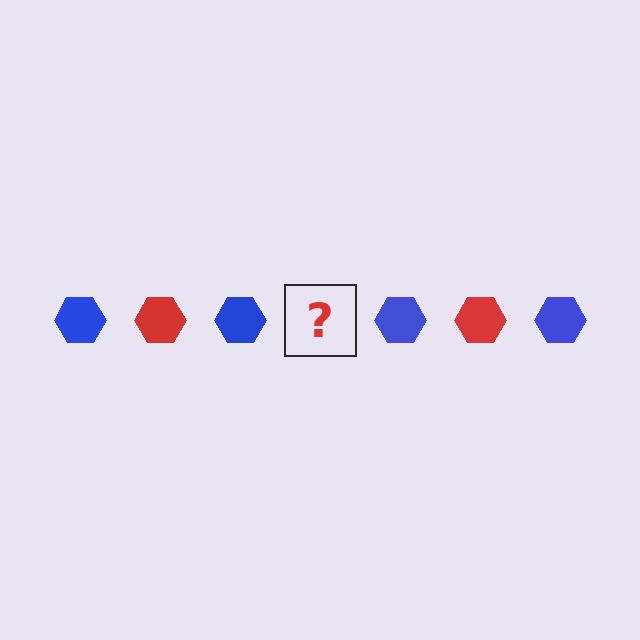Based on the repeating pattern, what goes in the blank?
The blank should be a red hexagon.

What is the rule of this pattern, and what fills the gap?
The rule is that the pattern cycles through blue, red hexagons. The gap should be filled with a red hexagon.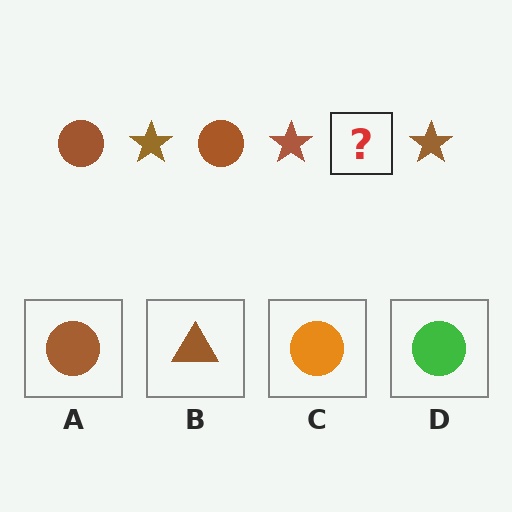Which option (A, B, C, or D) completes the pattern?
A.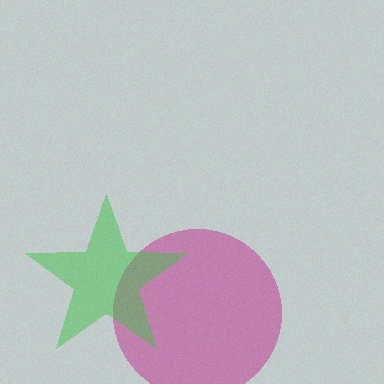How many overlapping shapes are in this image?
There are 2 overlapping shapes in the image.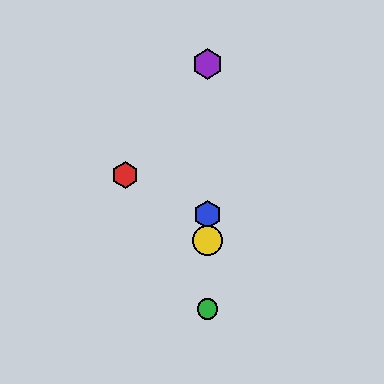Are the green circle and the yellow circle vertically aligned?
Yes, both are at x≈208.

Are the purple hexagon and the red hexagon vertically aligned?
No, the purple hexagon is at x≈208 and the red hexagon is at x≈125.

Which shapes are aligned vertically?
The blue hexagon, the green circle, the yellow circle, the purple hexagon are aligned vertically.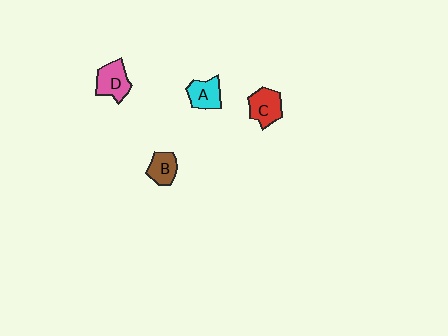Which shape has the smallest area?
Shape B (brown).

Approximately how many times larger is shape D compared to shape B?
Approximately 1.3 times.